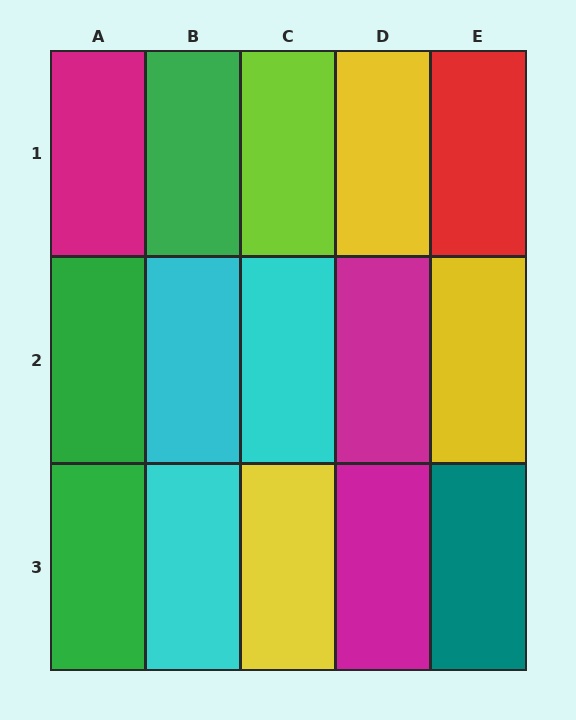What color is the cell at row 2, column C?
Cyan.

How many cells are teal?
1 cell is teal.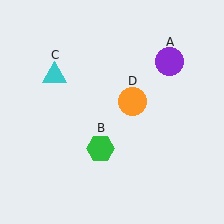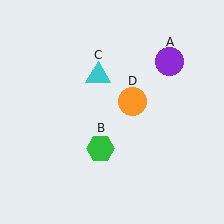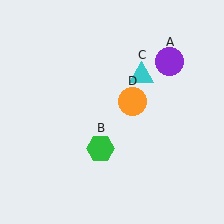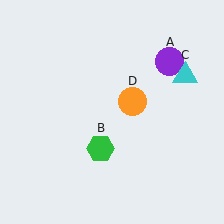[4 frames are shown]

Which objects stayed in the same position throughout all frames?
Purple circle (object A) and green hexagon (object B) and orange circle (object D) remained stationary.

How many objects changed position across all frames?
1 object changed position: cyan triangle (object C).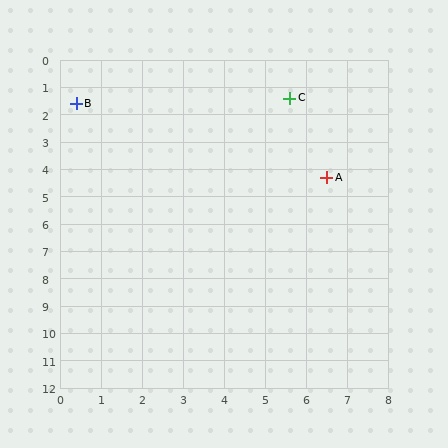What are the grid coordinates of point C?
Point C is at approximately (5.6, 1.4).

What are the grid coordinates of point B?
Point B is at approximately (0.4, 1.6).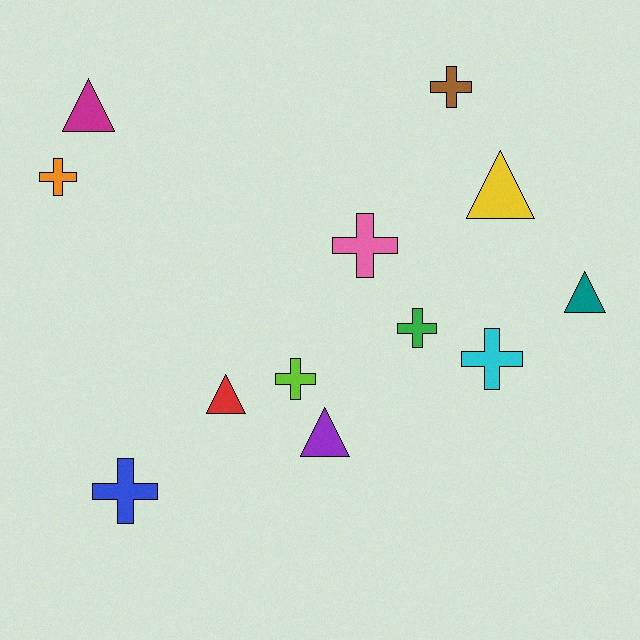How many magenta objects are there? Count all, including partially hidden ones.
There is 1 magenta object.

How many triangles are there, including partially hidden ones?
There are 5 triangles.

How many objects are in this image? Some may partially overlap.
There are 12 objects.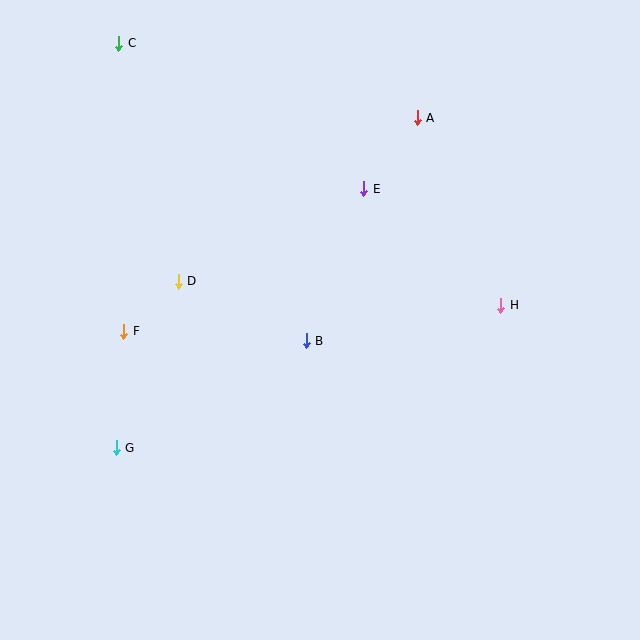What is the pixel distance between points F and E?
The distance between F and E is 279 pixels.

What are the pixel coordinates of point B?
Point B is at (306, 341).